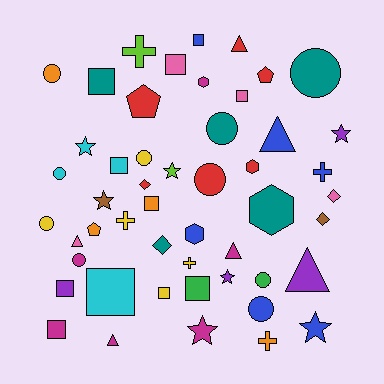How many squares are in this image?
There are 11 squares.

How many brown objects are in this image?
There are 2 brown objects.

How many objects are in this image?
There are 50 objects.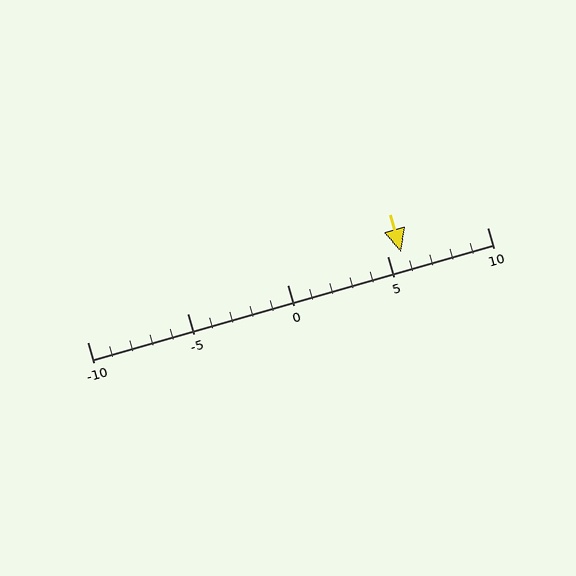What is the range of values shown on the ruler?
The ruler shows values from -10 to 10.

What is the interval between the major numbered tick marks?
The major tick marks are spaced 5 units apart.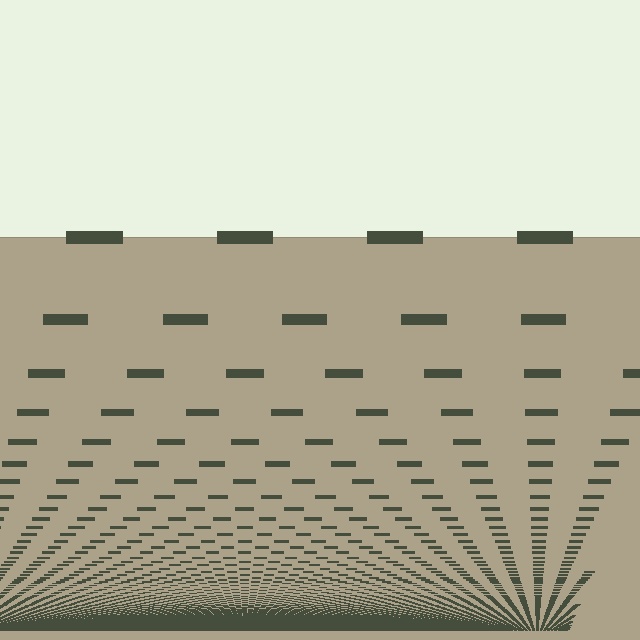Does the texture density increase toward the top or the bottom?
Density increases toward the bottom.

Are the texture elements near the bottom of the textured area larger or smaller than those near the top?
Smaller. The gradient is inverted — elements near the bottom are smaller and denser.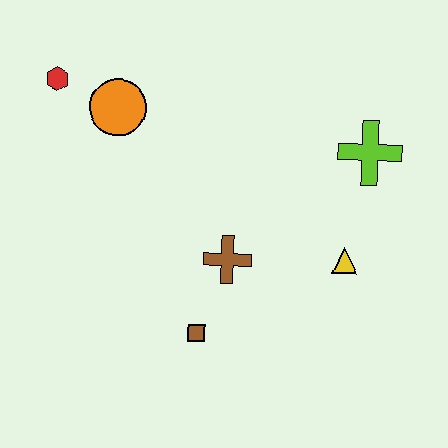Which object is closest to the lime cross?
The yellow triangle is closest to the lime cross.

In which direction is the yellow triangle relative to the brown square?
The yellow triangle is to the right of the brown square.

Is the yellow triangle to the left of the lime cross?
Yes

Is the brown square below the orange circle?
Yes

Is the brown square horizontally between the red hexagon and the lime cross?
Yes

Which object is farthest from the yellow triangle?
The red hexagon is farthest from the yellow triangle.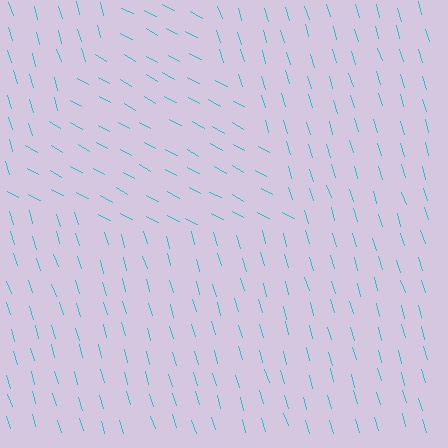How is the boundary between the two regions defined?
The boundary is defined purely by a change in line orientation (approximately 45 degrees difference). All lines are the same color and thickness.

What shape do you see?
I see a triangle.